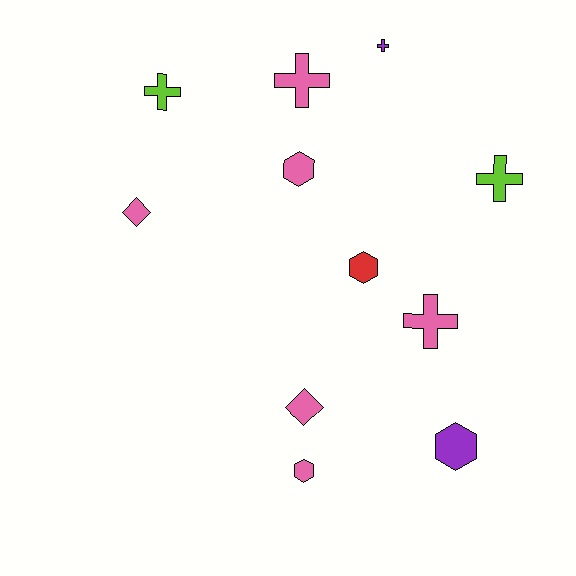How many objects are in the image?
There are 11 objects.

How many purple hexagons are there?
There is 1 purple hexagon.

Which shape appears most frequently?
Cross, with 5 objects.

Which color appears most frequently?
Pink, with 6 objects.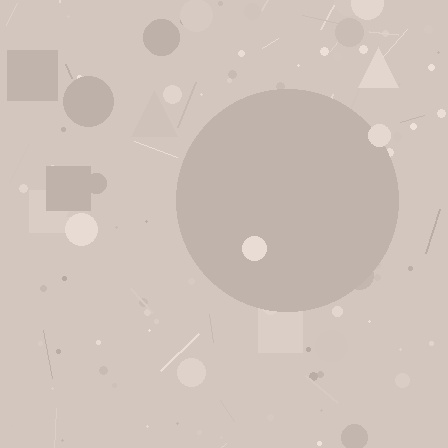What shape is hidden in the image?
A circle is hidden in the image.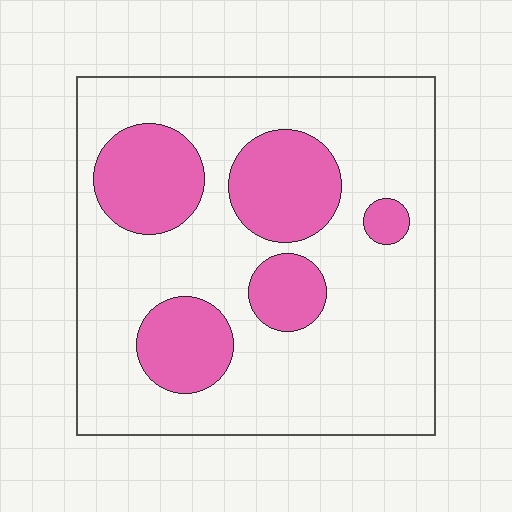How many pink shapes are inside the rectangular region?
5.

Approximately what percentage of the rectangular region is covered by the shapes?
Approximately 25%.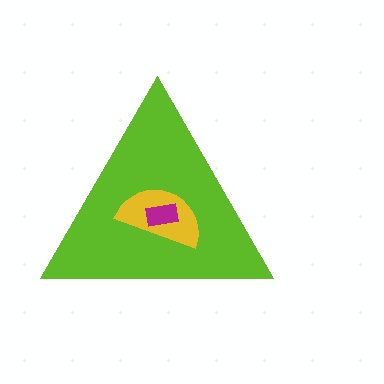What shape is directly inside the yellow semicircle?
The magenta rectangle.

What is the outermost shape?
The lime triangle.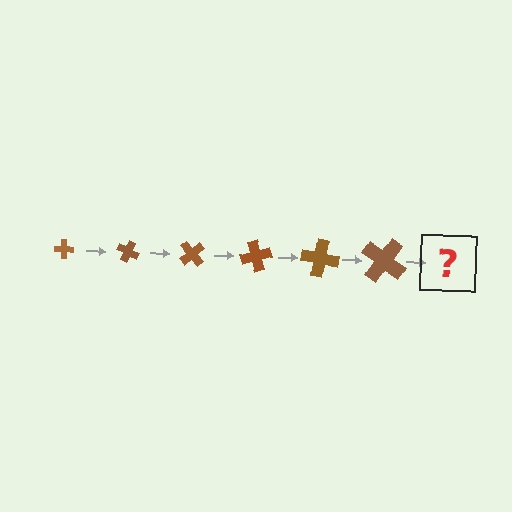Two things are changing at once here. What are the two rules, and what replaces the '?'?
The two rules are that the cross grows larger each step and it rotates 25 degrees each step. The '?' should be a cross, larger than the previous one and rotated 150 degrees from the start.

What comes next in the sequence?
The next element should be a cross, larger than the previous one and rotated 150 degrees from the start.